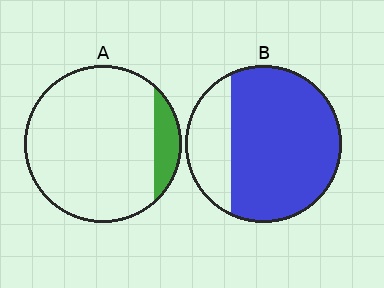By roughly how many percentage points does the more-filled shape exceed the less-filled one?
By roughly 65 percentage points (B over A).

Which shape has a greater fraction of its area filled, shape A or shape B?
Shape B.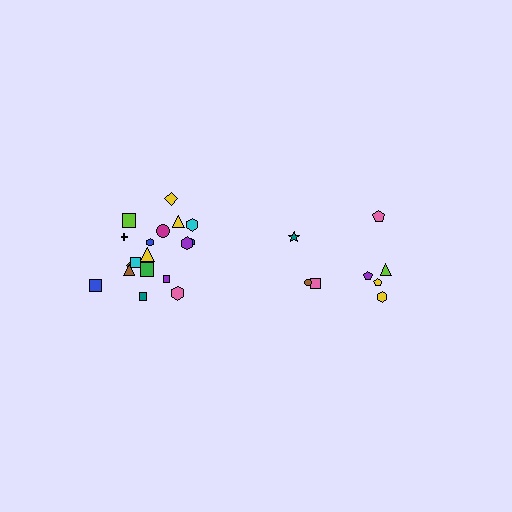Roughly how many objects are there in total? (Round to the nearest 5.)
Roughly 25 objects in total.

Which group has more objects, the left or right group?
The left group.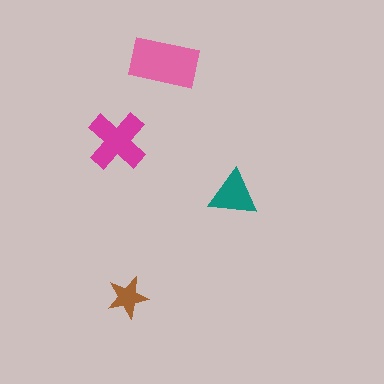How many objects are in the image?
There are 4 objects in the image.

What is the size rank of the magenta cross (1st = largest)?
2nd.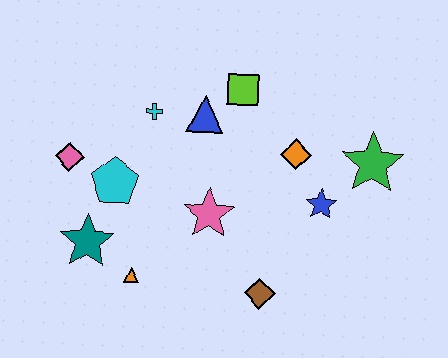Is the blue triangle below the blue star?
No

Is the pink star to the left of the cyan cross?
No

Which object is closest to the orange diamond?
The blue star is closest to the orange diamond.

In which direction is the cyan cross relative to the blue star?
The cyan cross is to the left of the blue star.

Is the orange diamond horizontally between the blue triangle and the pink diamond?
No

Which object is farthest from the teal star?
The green star is farthest from the teal star.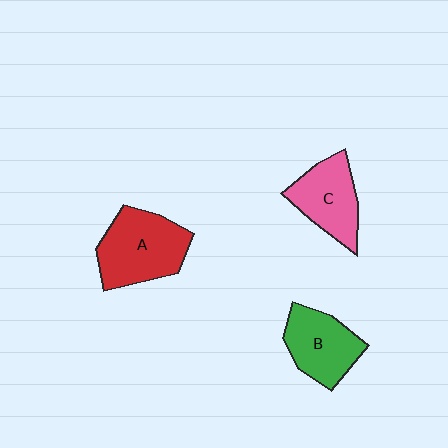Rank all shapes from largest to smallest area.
From largest to smallest: A (red), B (green), C (pink).